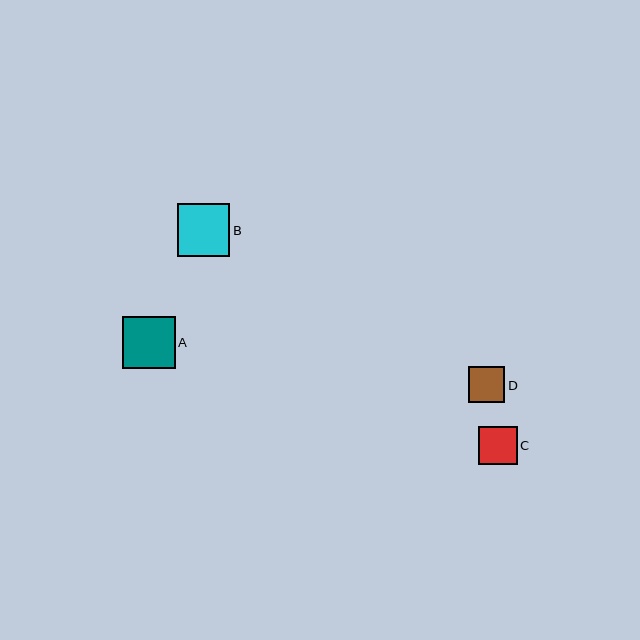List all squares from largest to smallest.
From largest to smallest: A, B, C, D.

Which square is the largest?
Square A is the largest with a size of approximately 53 pixels.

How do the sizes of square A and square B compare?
Square A and square B are approximately the same size.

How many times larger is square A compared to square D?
Square A is approximately 1.4 times the size of square D.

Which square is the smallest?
Square D is the smallest with a size of approximately 36 pixels.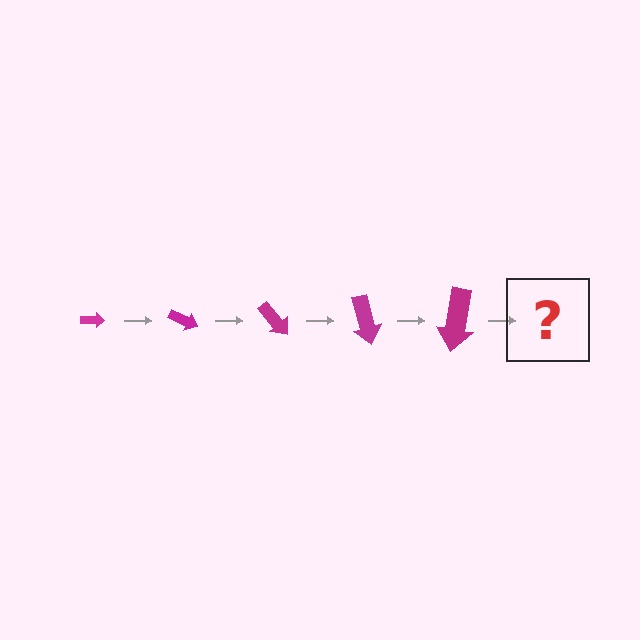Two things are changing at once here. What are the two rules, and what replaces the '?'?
The two rules are that the arrow grows larger each step and it rotates 25 degrees each step. The '?' should be an arrow, larger than the previous one and rotated 125 degrees from the start.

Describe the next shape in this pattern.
It should be an arrow, larger than the previous one and rotated 125 degrees from the start.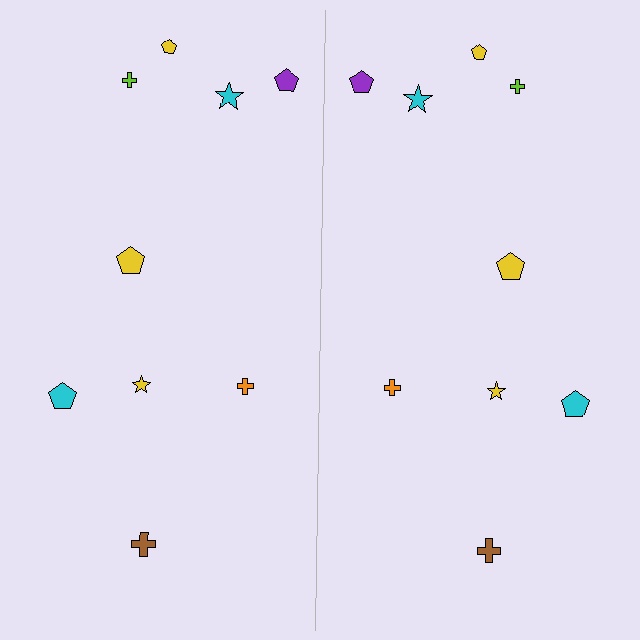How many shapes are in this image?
There are 18 shapes in this image.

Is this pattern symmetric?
Yes, this pattern has bilateral (reflection) symmetry.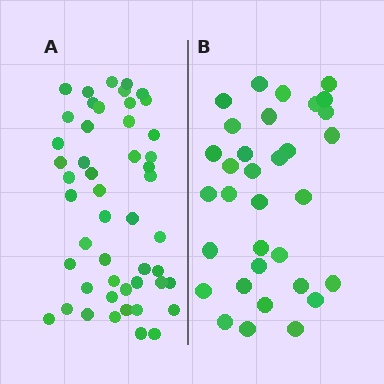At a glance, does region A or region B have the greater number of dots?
Region A (the left region) has more dots.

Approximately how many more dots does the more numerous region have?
Region A has approximately 15 more dots than region B.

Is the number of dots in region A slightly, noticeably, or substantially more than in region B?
Region A has substantially more. The ratio is roughly 1.5 to 1.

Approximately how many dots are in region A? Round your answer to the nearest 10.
About 50 dots. (The exact count is 49, which rounds to 50.)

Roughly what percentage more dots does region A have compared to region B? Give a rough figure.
About 50% more.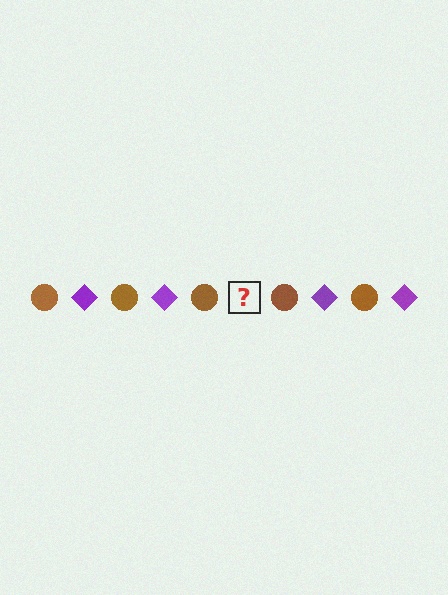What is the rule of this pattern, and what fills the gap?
The rule is that the pattern alternates between brown circle and purple diamond. The gap should be filled with a purple diamond.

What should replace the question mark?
The question mark should be replaced with a purple diamond.